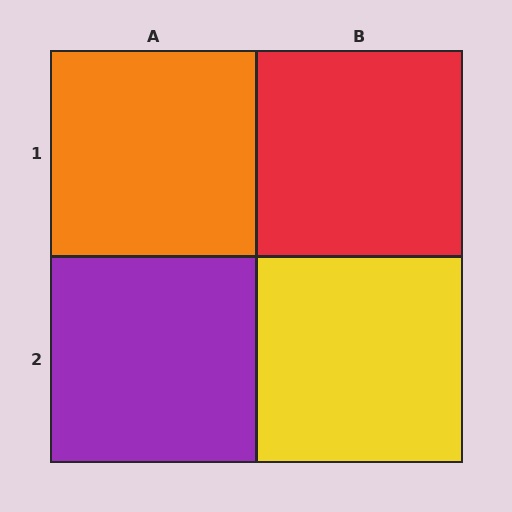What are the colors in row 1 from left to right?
Orange, red.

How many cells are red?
1 cell is red.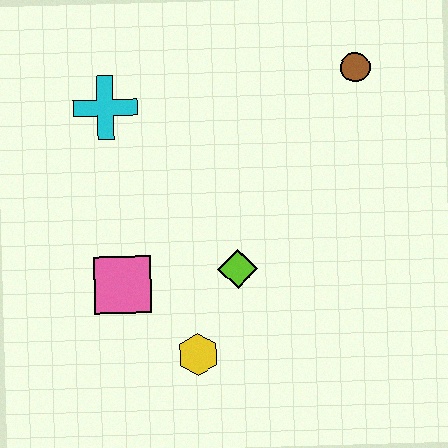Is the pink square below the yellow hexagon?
No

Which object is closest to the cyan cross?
The pink square is closest to the cyan cross.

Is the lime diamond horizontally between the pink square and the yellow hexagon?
No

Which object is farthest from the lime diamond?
The brown circle is farthest from the lime diamond.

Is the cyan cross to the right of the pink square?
No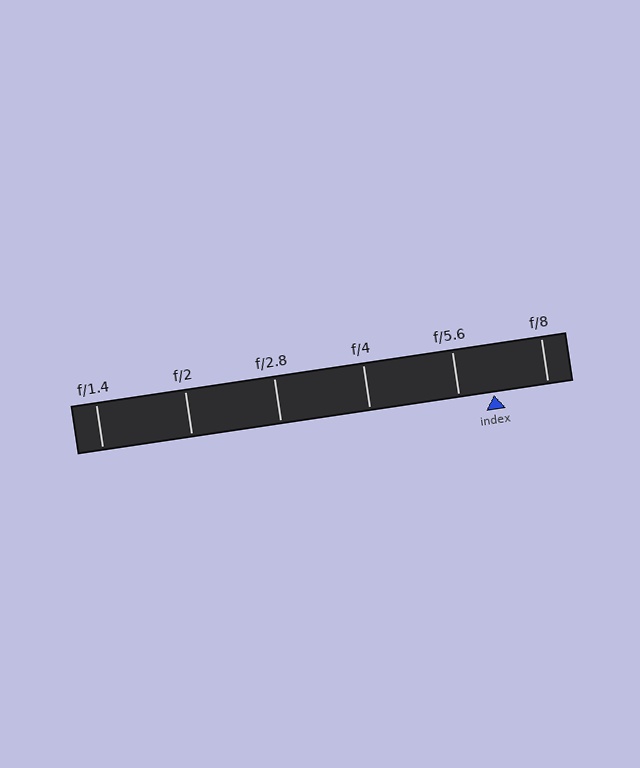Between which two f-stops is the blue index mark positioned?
The index mark is between f/5.6 and f/8.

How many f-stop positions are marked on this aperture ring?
There are 6 f-stop positions marked.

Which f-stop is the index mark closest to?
The index mark is closest to f/5.6.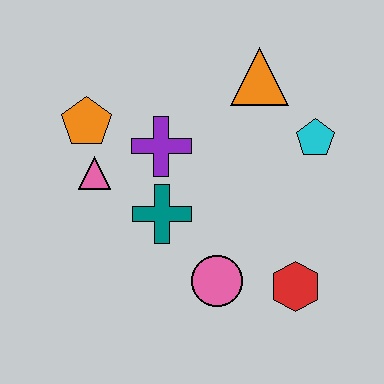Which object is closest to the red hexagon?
The pink circle is closest to the red hexagon.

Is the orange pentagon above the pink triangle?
Yes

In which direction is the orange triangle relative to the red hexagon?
The orange triangle is above the red hexagon.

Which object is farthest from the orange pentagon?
The red hexagon is farthest from the orange pentagon.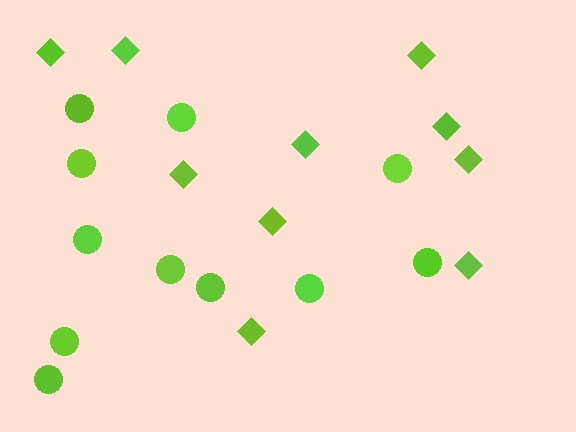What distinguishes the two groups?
There are 2 groups: one group of diamonds (10) and one group of circles (11).